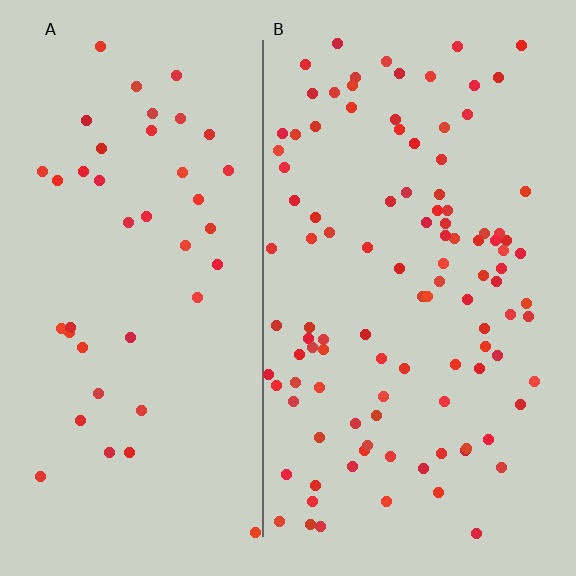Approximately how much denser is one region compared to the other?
Approximately 2.5× — region B over region A.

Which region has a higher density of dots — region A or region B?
B (the right).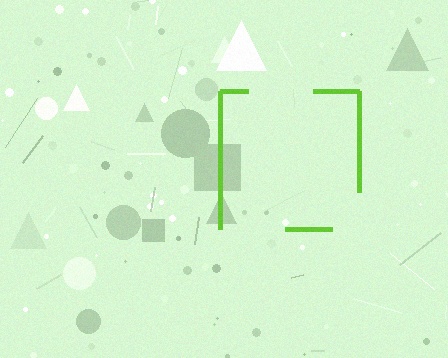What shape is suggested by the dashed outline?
The dashed outline suggests a square.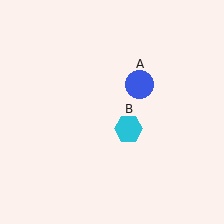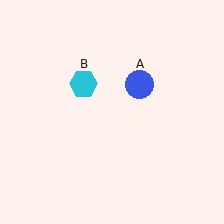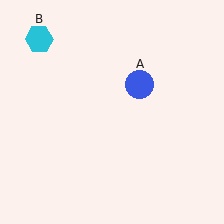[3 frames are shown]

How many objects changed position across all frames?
1 object changed position: cyan hexagon (object B).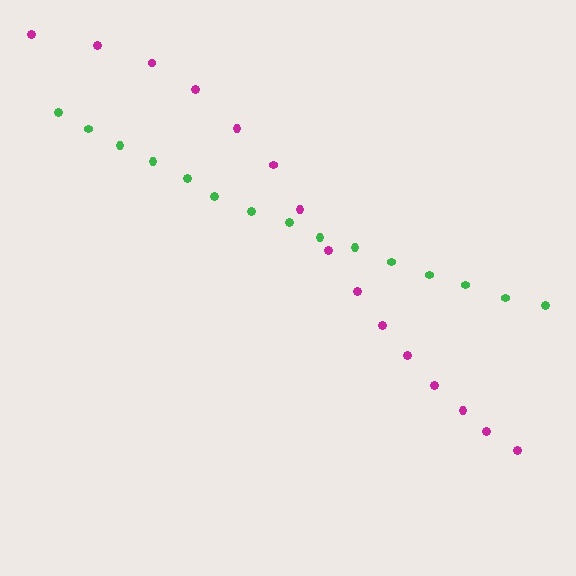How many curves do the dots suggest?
There are 2 distinct paths.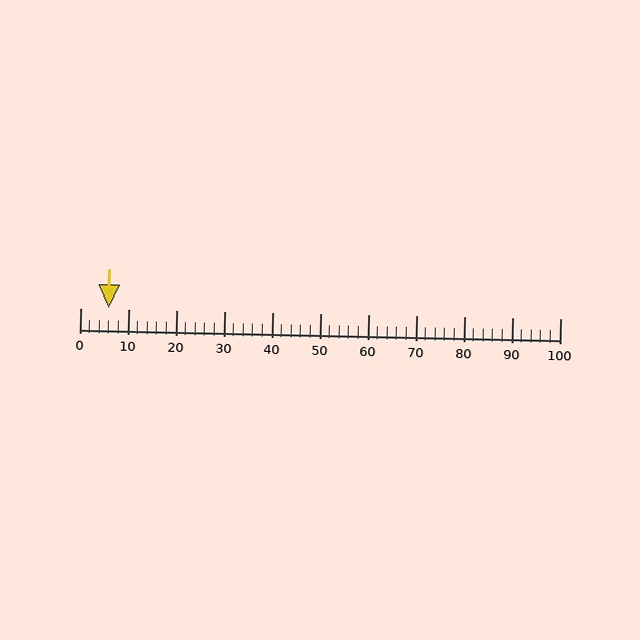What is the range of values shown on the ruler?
The ruler shows values from 0 to 100.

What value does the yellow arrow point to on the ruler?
The yellow arrow points to approximately 6.